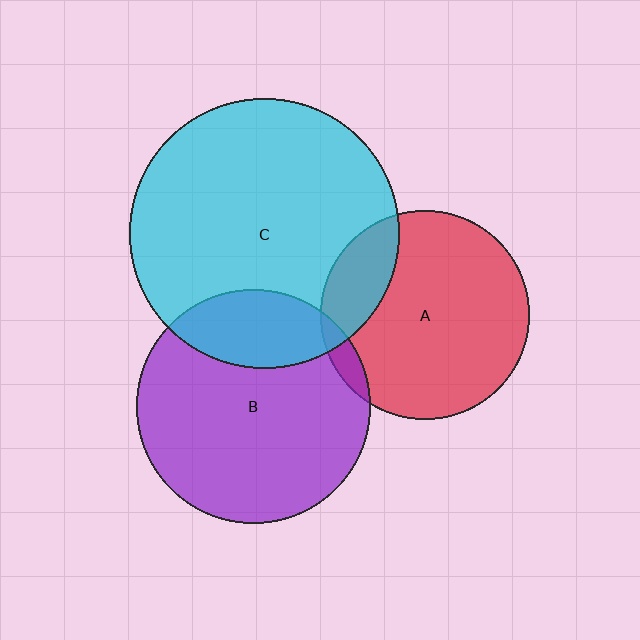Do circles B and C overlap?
Yes.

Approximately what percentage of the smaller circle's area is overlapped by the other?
Approximately 25%.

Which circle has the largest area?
Circle C (cyan).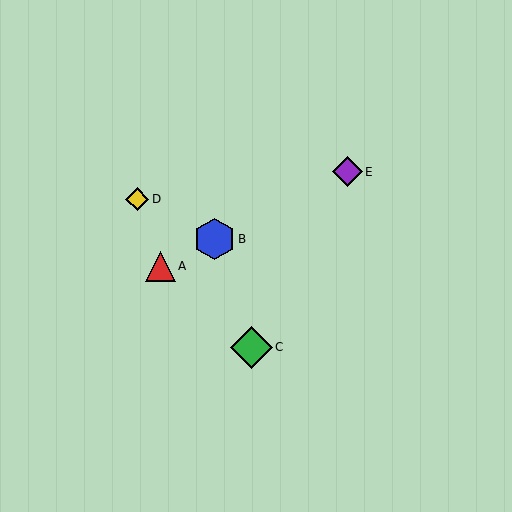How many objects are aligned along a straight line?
3 objects (A, B, E) are aligned along a straight line.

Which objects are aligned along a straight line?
Objects A, B, E are aligned along a straight line.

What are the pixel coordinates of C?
Object C is at (251, 347).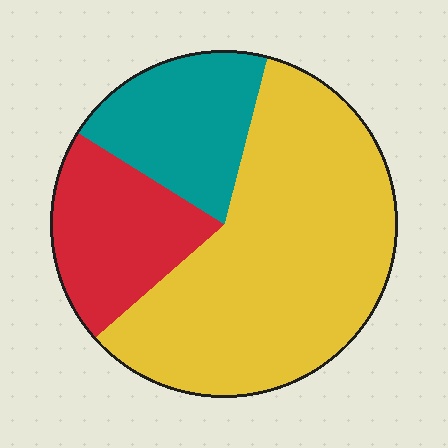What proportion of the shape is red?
Red covers around 20% of the shape.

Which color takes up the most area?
Yellow, at roughly 60%.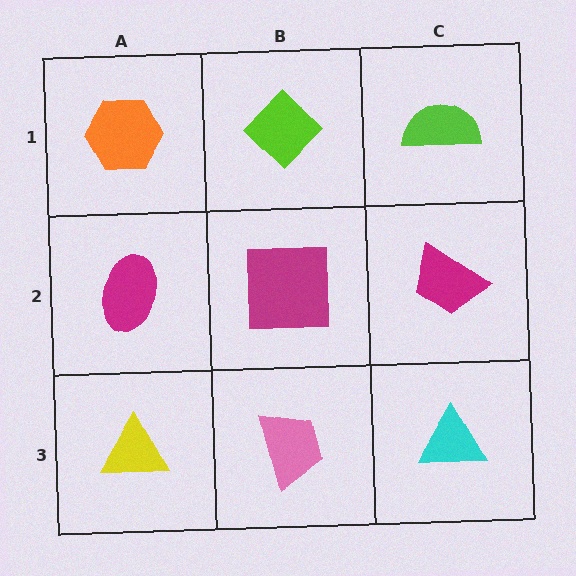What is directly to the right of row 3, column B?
A cyan triangle.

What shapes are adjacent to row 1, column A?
A magenta ellipse (row 2, column A), a lime diamond (row 1, column B).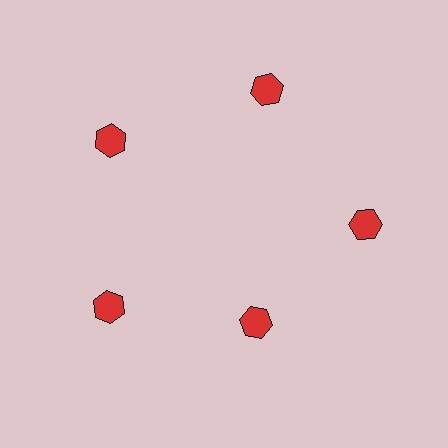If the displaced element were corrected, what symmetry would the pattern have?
It would have 5-fold rotational symmetry — the pattern would map onto itself every 72 degrees.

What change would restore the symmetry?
The symmetry would be restored by moving it outward, back onto the ring so that all 5 hexagons sit at equal angles and equal distance from the center.